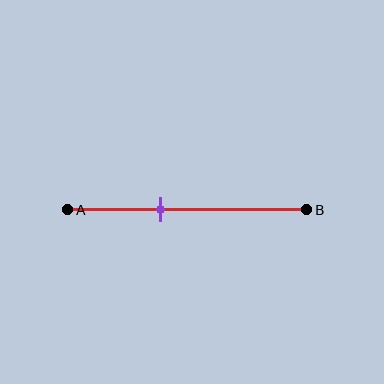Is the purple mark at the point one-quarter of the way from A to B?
No, the mark is at about 40% from A, not at the 25% one-quarter point.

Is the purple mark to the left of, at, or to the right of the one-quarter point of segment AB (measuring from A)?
The purple mark is to the right of the one-quarter point of segment AB.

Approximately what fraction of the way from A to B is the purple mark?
The purple mark is approximately 40% of the way from A to B.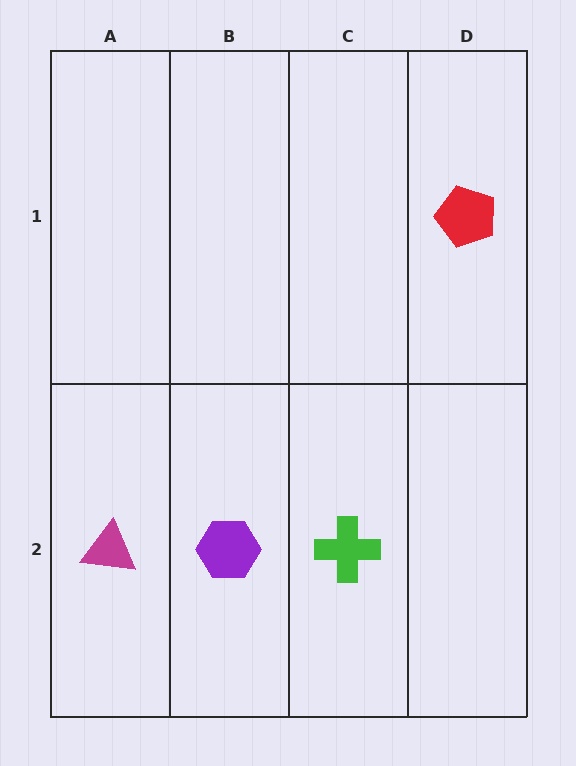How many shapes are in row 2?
3 shapes.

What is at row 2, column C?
A green cross.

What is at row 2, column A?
A magenta triangle.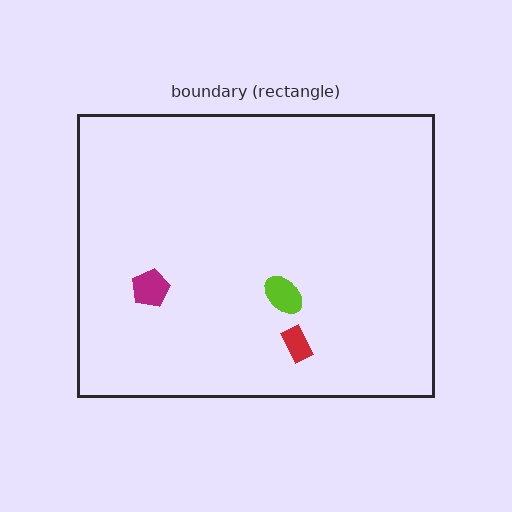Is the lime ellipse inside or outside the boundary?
Inside.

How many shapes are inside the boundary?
3 inside, 0 outside.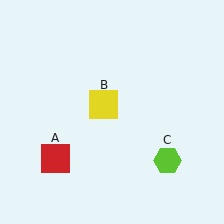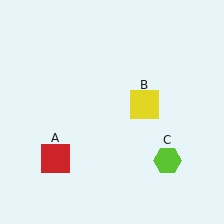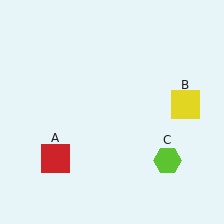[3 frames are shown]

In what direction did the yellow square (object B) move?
The yellow square (object B) moved right.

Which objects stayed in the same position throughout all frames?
Red square (object A) and lime hexagon (object C) remained stationary.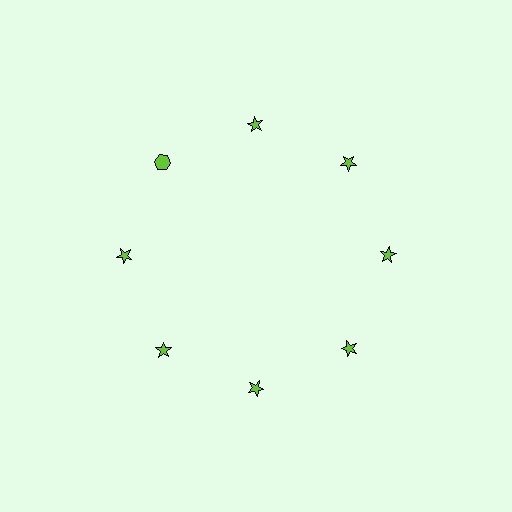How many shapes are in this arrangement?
There are 8 shapes arranged in a ring pattern.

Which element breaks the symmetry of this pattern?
The lime hexagon at roughly the 10 o'clock position breaks the symmetry. All other shapes are lime stars.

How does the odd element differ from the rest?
It has a different shape: hexagon instead of star.